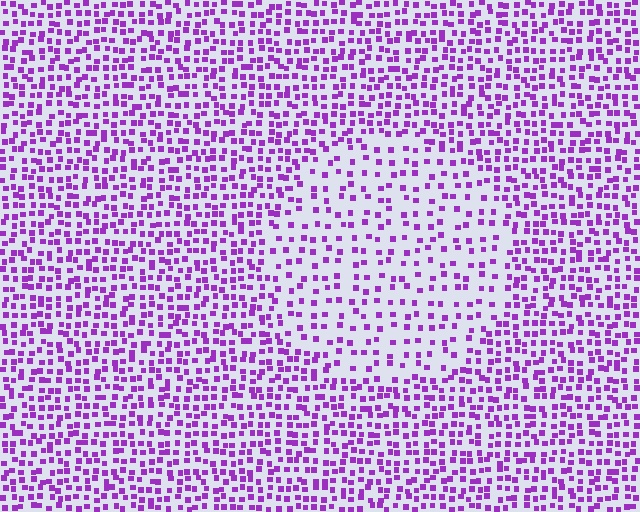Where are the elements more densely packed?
The elements are more densely packed outside the circle boundary.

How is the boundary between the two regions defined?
The boundary is defined by a change in element density (approximately 2.0x ratio). All elements are the same color, size, and shape.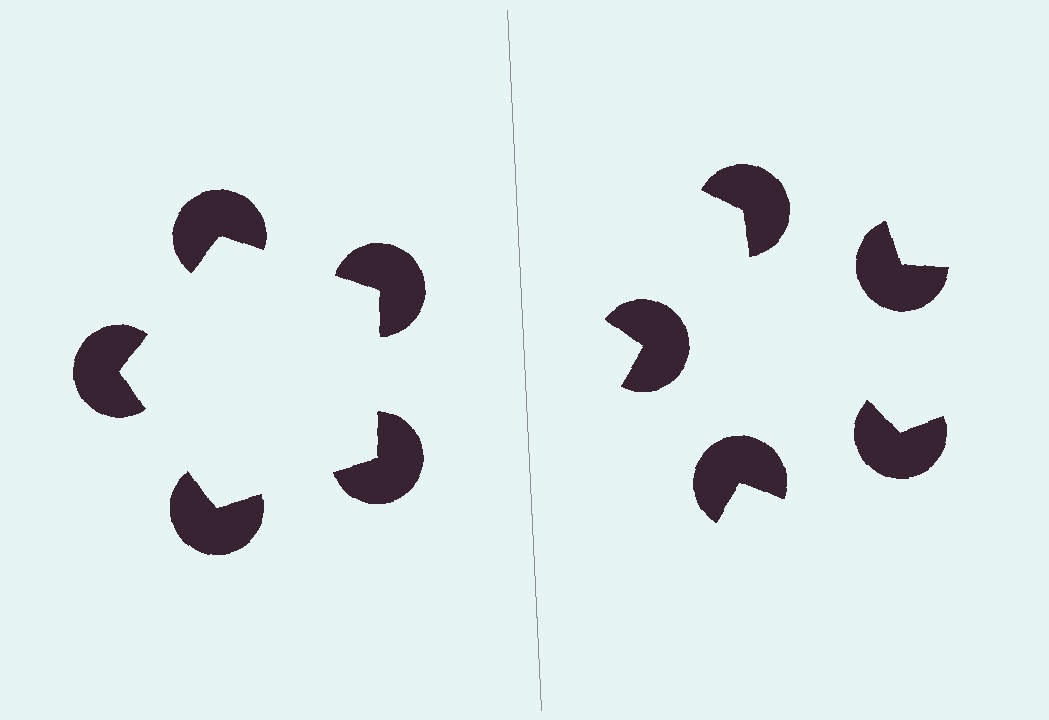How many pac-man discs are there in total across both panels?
10 — 5 on each side.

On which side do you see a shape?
An illusory pentagon appears on the left side. On the right side the wedge cuts are rotated, so no coherent shape forms.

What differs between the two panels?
The pac-man discs are positioned identically on both sides; only the wedge orientations differ. On the left they align to a pentagon; on the right they are misaligned.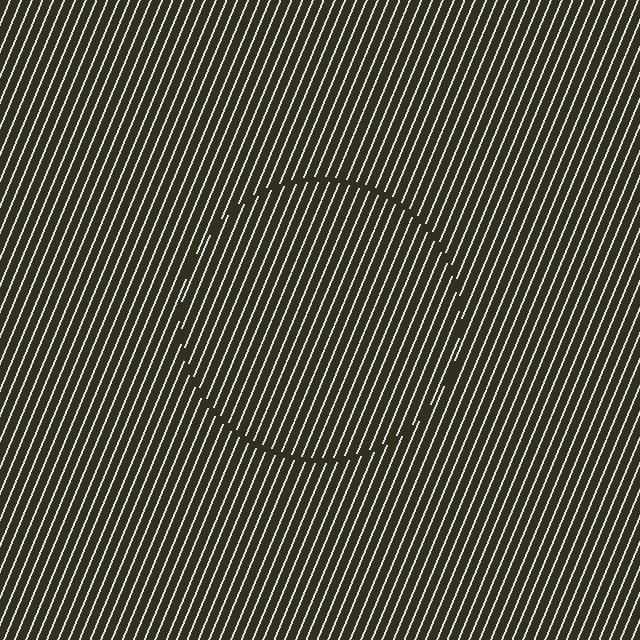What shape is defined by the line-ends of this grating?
An illusory circle. The interior of the shape contains the same grating, shifted by half a period — the contour is defined by the phase discontinuity where line-ends from the inner and outer gratings abut.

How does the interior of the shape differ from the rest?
The interior of the shape contains the same grating, shifted by half a period — the contour is defined by the phase discontinuity where line-ends from the inner and outer gratings abut.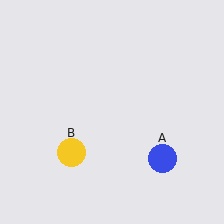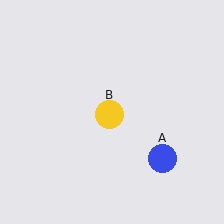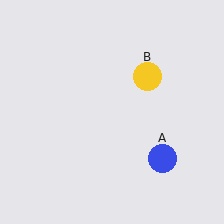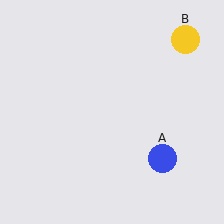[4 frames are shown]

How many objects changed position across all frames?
1 object changed position: yellow circle (object B).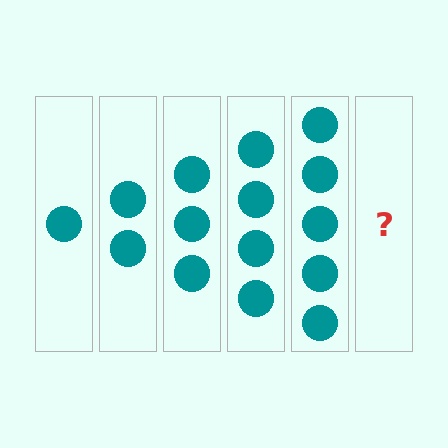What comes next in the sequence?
The next element should be 6 circles.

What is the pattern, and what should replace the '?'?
The pattern is that each step adds one more circle. The '?' should be 6 circles.